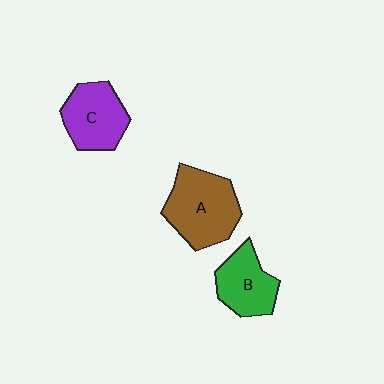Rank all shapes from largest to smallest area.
From largest to smallest: A (brown), C (purple), B (green).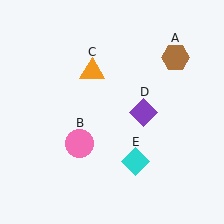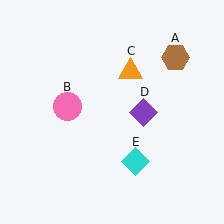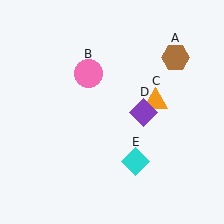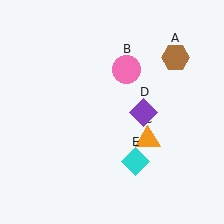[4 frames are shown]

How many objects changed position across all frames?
2 objects changed position: pink circle (object B), orange triangle (object C).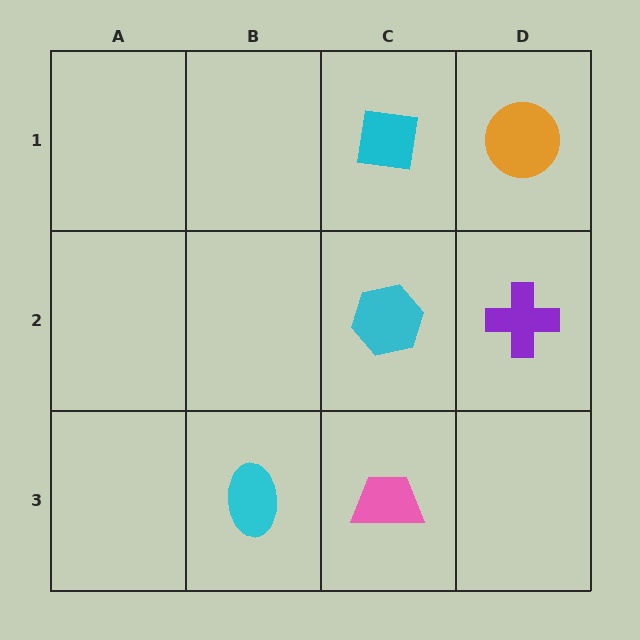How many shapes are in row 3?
2 shapes.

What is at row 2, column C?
A cyan hexagon.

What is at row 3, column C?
A pink trapezoid.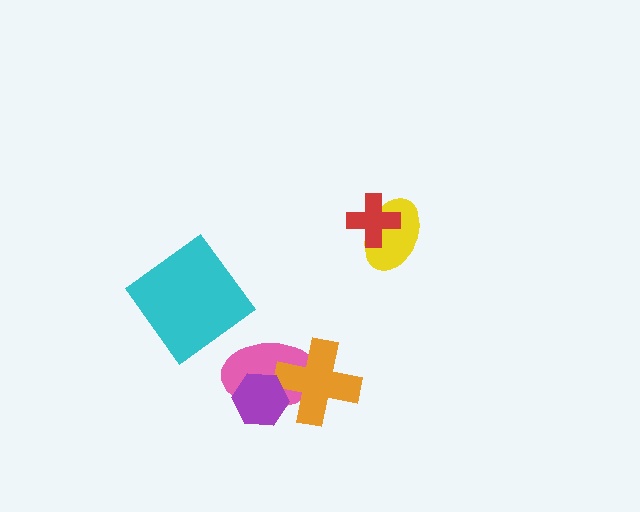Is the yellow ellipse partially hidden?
Yes, it is partially covered by another shape.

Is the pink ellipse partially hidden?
Yes, it is partially covered by another shape.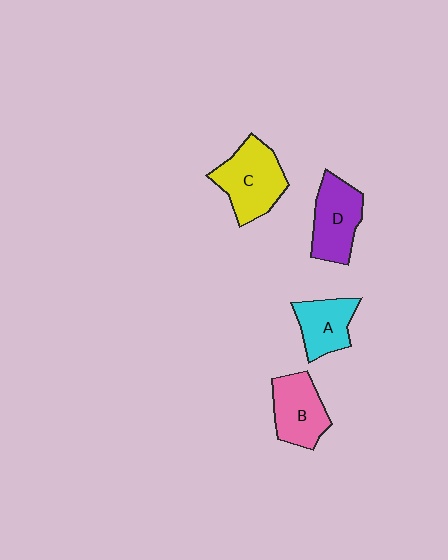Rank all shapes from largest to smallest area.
From largest to smallest: C (yellow), D (purple), B (pink), A (cyan).